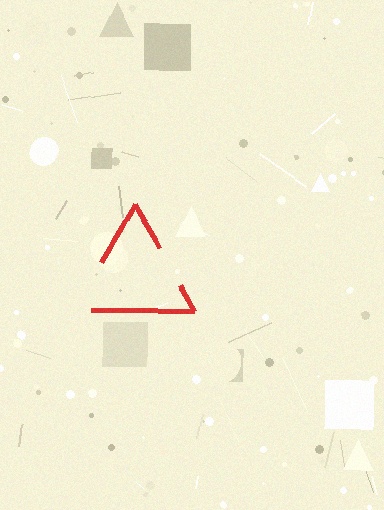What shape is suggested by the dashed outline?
The dashed outline suggests a triangle.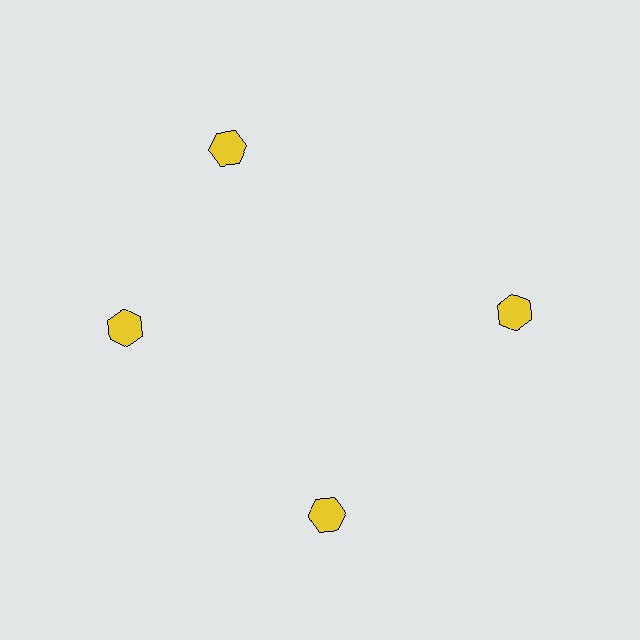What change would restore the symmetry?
The symmetry would be restored by rotating it back into even spacing with its neighbors so that all 4 hexagons sit at equal angles and equal distance from the center.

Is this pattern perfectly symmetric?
No. The 4 yellow hexagons are arranged in a ring, but one element near the 12 o'clock position is rotated out of alignment along the ring, breaking the 4-fold rotational symmetry.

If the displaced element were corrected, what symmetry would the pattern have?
It would have 4-fold rotational symmetry — the pattern would map onto itself every 90 degrees.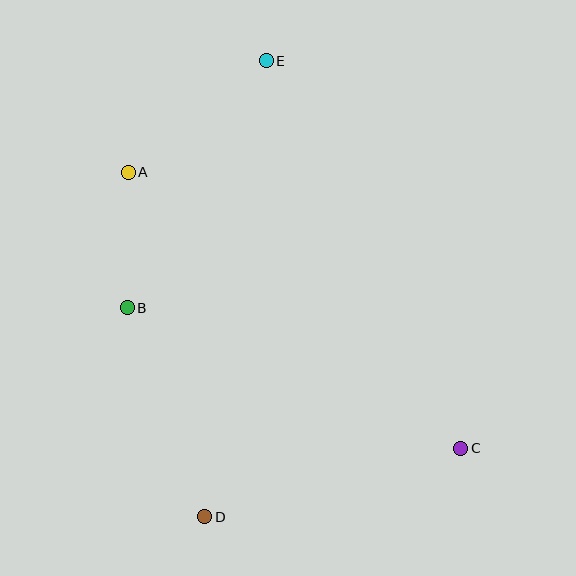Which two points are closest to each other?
Points A and B are closest to each other.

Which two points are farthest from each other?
Points D and E are farthest from each other.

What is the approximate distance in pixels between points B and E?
The distance between B and E is approximately 283 pixels.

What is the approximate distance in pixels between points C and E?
The distance between C and E is approximately 434 pixels.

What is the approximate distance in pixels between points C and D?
The distance between C and D is approximately 265 pixels.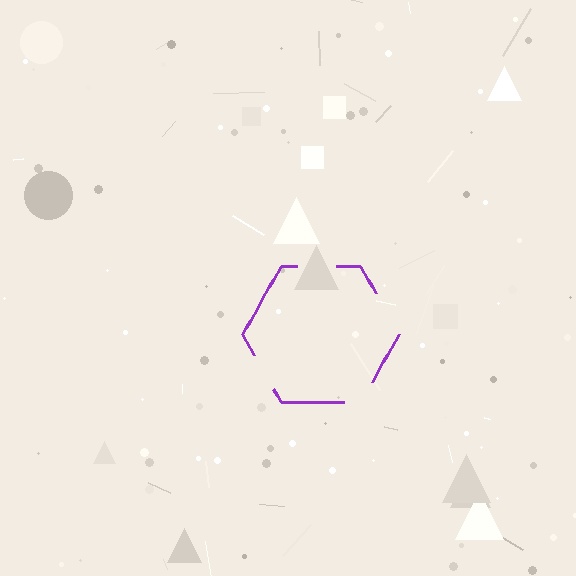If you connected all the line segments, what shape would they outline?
They would outline a hexagon.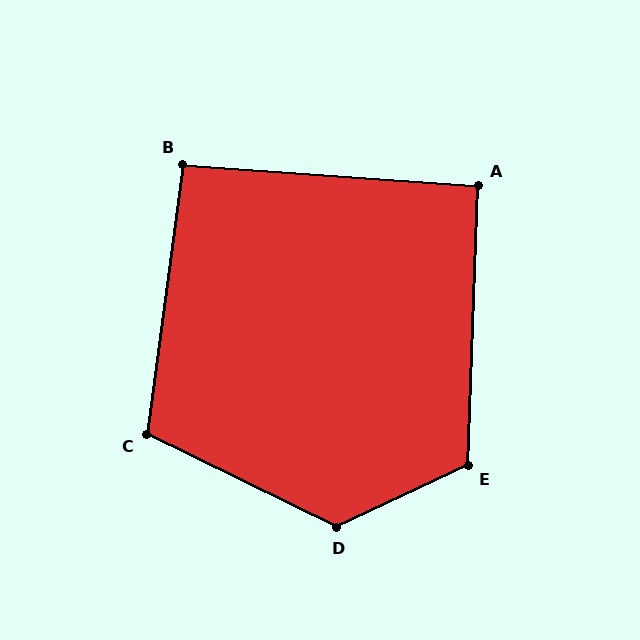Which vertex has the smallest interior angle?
A, at approximately 92 degrees.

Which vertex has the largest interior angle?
D, at approximately 129 degrees.